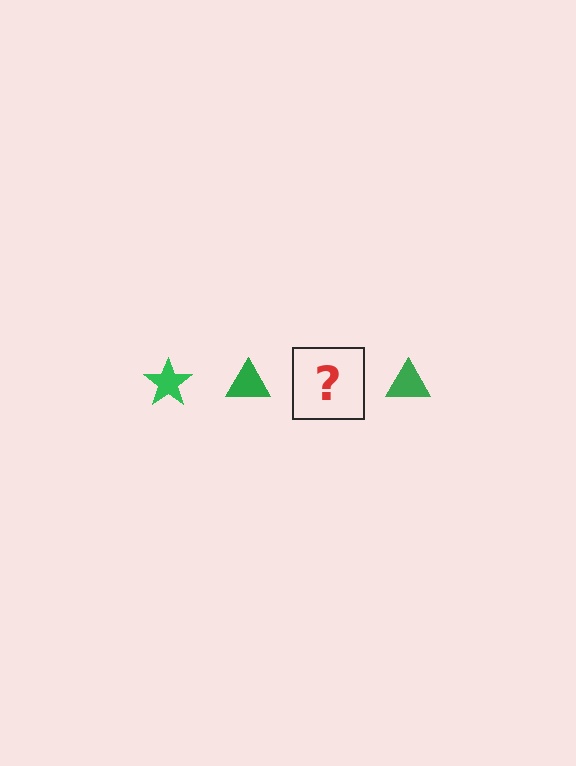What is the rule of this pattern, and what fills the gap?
The rule is that the pattern cycles through star, triangle shapes in green. The gap should be filled with a green star.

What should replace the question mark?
The question mark should be replaced with a green star.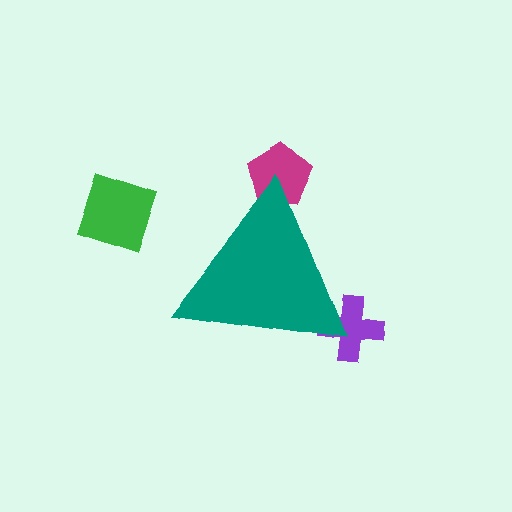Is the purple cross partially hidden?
Yes, the purple cross is partially hidden behind the teal triangle.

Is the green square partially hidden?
No, the green square is fully visible.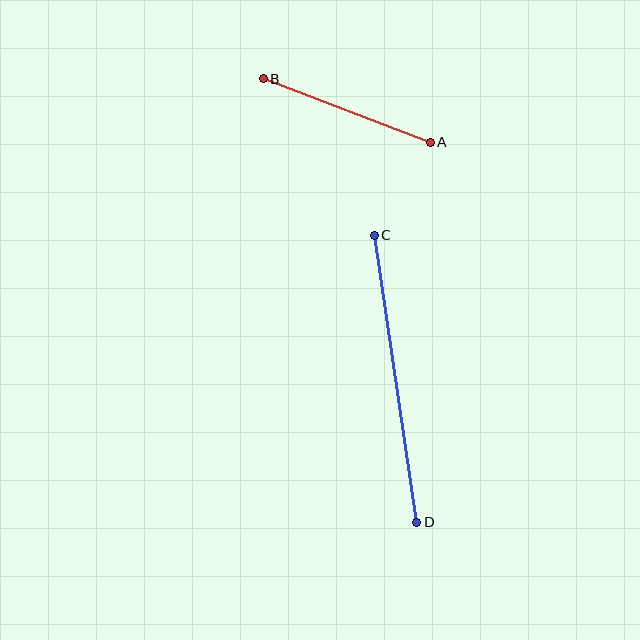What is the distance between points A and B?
The distance is approximately 179 pixels.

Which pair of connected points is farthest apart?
Points C and D are farthest apart.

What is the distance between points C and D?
The distance is approximately 290 pixels.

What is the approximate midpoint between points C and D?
The midpoint is at approximately (395, 379) pixels.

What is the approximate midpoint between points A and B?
The midpoint is at approximately (347, 111) pixels.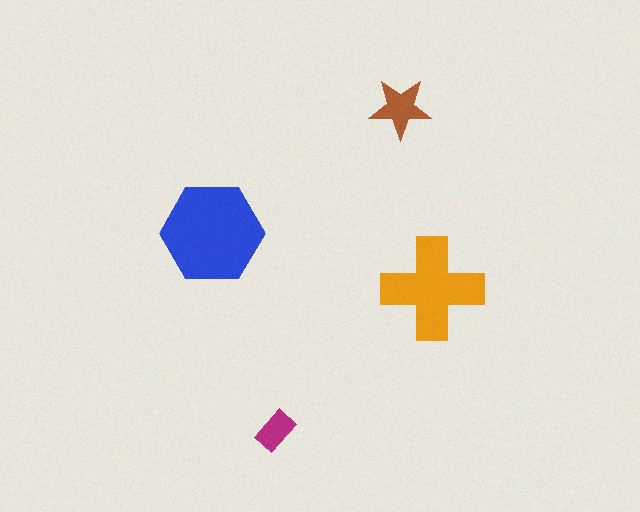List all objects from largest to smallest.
The blue hexagon, the orange cross, the brown star, the magenta rectangle.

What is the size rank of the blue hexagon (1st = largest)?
1st.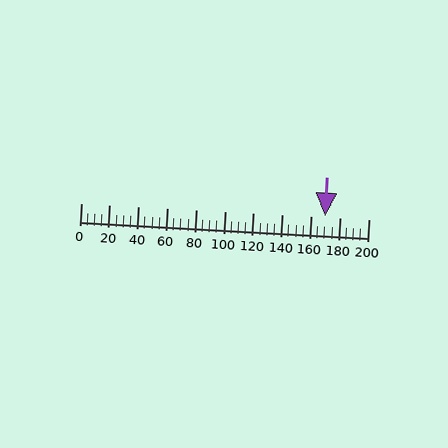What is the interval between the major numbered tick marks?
The major tick marks are spaced 20 units apart.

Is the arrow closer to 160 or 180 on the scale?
The arrow is closer to 180.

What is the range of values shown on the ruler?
The ruler shows values from 0 to 200.